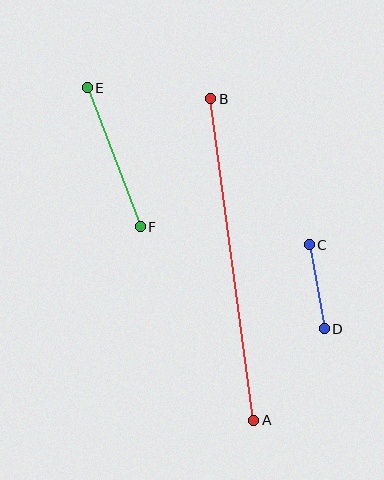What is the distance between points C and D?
The distance is approximately 86 pixels.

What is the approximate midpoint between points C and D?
The midpoint is at approximately (317, 287) pixels.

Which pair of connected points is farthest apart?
Points A and B are farthest apart.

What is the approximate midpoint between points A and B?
The midpoint is at approximately (232, 259) pixels.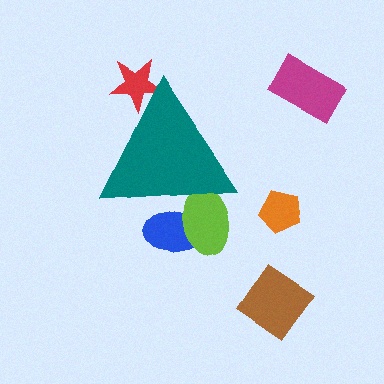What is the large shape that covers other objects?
A teal triangle.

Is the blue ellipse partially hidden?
Yes, the blue ellipse is partially hidden behind the teal triangle.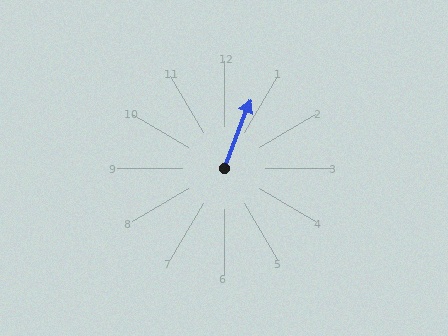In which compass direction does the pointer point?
North.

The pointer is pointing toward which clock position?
Roughly 1 o'clock.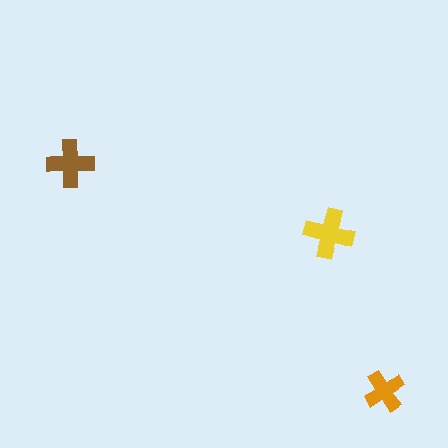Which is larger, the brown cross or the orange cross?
The brown one.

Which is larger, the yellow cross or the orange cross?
The yellow one.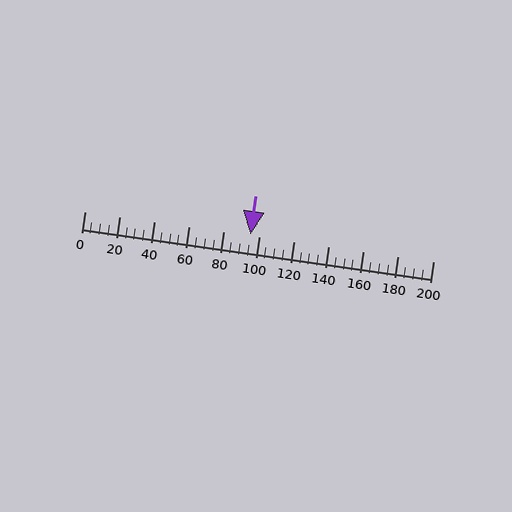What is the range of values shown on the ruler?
The ruler shows values from 0 to 200.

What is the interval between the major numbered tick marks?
The major tick marks are spaced 20 units apart.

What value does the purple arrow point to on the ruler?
The purple arrow points to approximately 95.